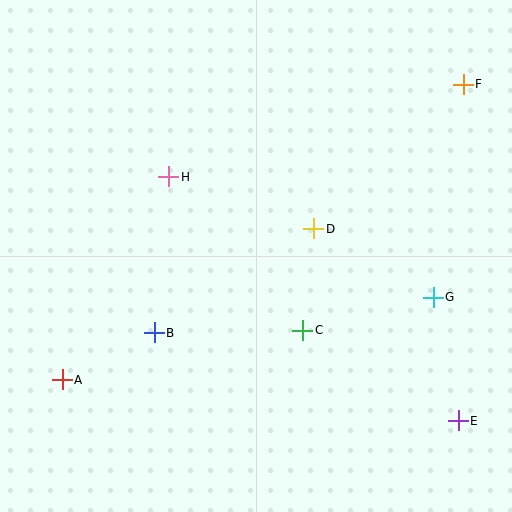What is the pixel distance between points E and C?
The distance between E and C is 180 pixels.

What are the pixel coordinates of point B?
Point B is at (154, 333).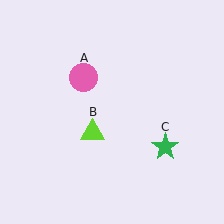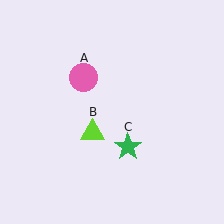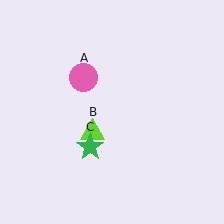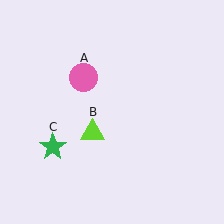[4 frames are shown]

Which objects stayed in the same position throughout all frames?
Pink circle (object A) and lime triangle (object B) remained stationary.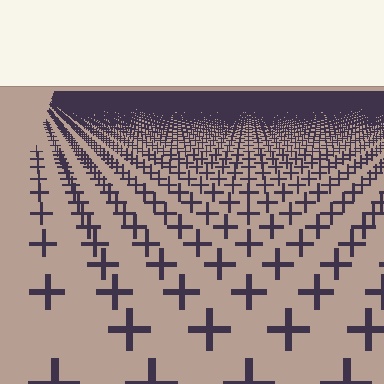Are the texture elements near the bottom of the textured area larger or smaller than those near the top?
Larger. Near the bottom, elements are closer to the viewer and appear at a bigger on-screen size.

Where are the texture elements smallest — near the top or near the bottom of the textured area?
Near the top.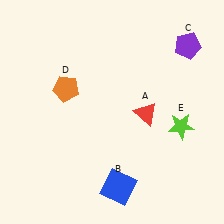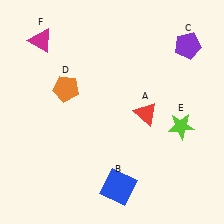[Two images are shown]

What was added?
A magenta triangle (F) was added in Image 2.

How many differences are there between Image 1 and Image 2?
There is 1 difference between the two images.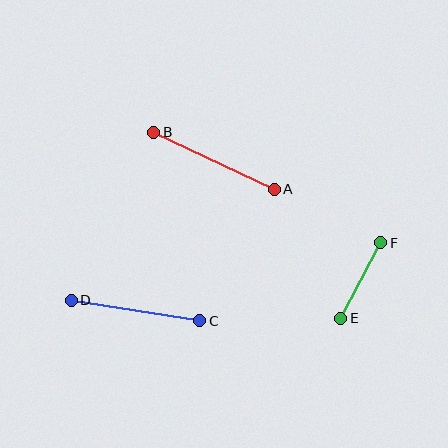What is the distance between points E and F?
The distance is approximately 85 pixels.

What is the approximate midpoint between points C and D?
The midpoint is at approximately (136, 311) pixels.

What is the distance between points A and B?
The distance is approximately 133 pixels.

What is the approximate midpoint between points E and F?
The midpoint is at approximately (361, 280) pixels.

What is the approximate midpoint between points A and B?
The midpoint is at approximately (214, 161) pixels.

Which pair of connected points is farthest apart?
Points A and B are farthest apart.